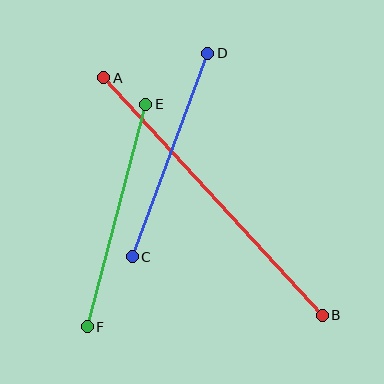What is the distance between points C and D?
The distance is approximately 217 pixels.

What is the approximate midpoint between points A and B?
The midpoint is at approximately (213, 197) pixels.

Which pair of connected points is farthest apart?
Points A and B are farthest apart.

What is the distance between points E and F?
The distance is approximately 230 pixels.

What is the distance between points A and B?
The distance is approximately 323 pixels.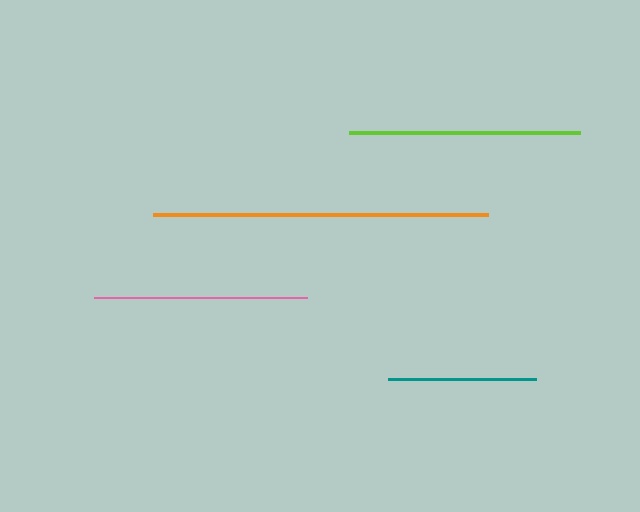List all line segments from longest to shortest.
From longest to shortest: orange, lime, pink, teal.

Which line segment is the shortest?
The teal line is the shortest at approximately 147 pixels.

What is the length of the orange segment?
The orange segment is approximately 335 pixels long.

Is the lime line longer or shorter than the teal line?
The lime line is longer than the teal line.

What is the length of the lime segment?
The lime segment is approximately 231 pixels long.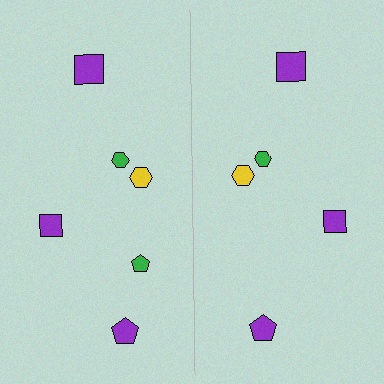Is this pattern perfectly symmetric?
No, the pattern is not perfectly symmetric. A green pentagon is missing from the right side.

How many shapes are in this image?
There are 11 shapes in this image.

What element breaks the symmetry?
A green pentagon is missing from the right side.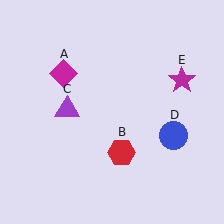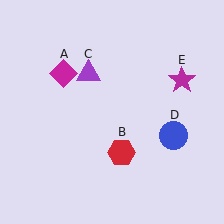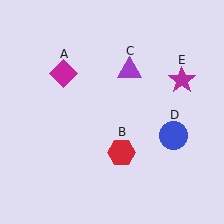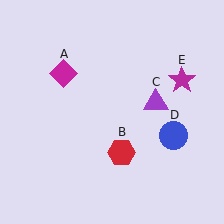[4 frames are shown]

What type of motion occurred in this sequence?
The purple triangle (object C) rotated clockwise around the center of the scene.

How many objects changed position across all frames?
1 object changed position: purple triangle (object C).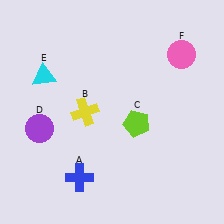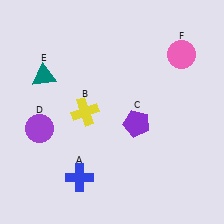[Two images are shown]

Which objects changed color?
C changed from lime to purple. E changed from cyan to teal.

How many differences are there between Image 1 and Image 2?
There are 2 differences between the two images.